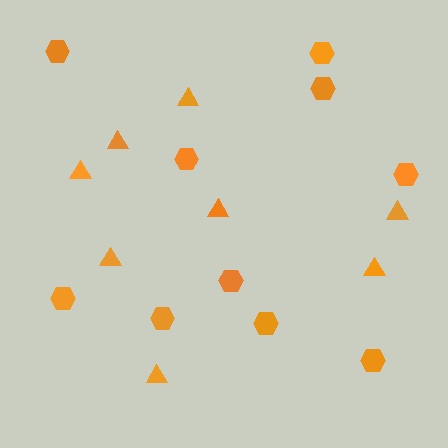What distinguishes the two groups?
There are 2 groups: one group of triangles (8) and one group of hexagons (10).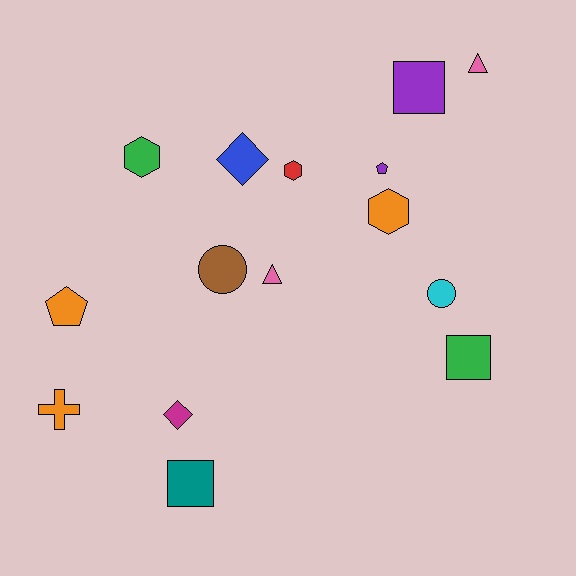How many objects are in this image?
There are 15 objects.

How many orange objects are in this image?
There are 3 orange objects.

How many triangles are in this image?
There are 2 triangles.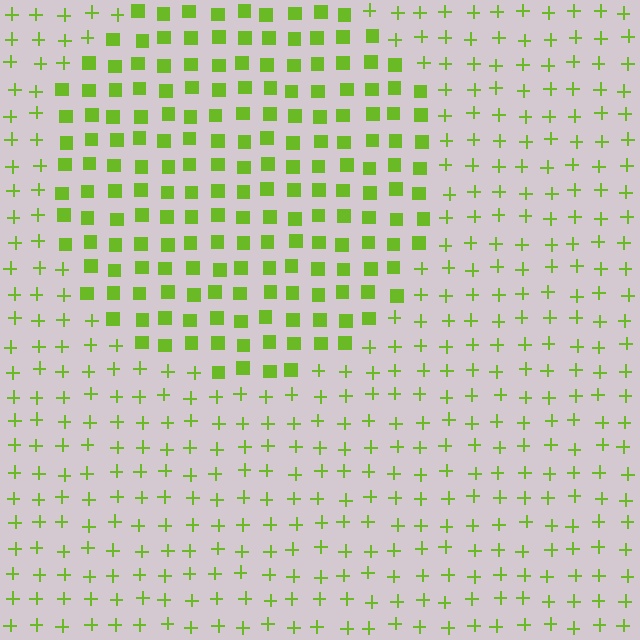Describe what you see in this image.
The image is filled with small lime elements arranged in a uniform grid. A circle-shaped region contains squares, while the surrounding area contains plus signs. The boundary is defined purely by the change in element shape.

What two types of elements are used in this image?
The image uses squares inside the circle region and plus signs outside it.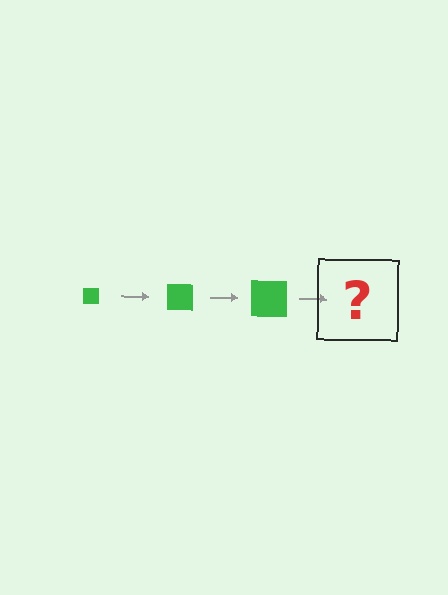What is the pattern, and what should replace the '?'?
The pattern is that the square gets progressively larger each step. The '?' should be a green square, larger than the previous one.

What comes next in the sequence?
The next element should be a green square, larger than the previous one.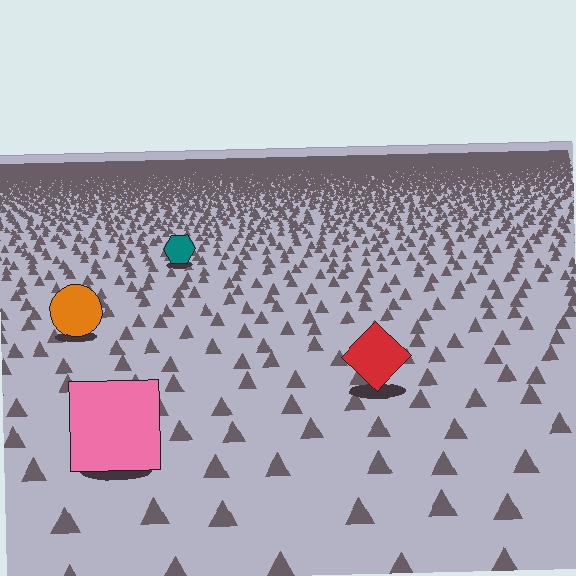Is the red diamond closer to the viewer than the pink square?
No. The pink square is closer — you can tell from the texture gradient: the ground texture is coarser near it.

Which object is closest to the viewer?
The pink square is closest. The texture marks near it are larger and more spread out.